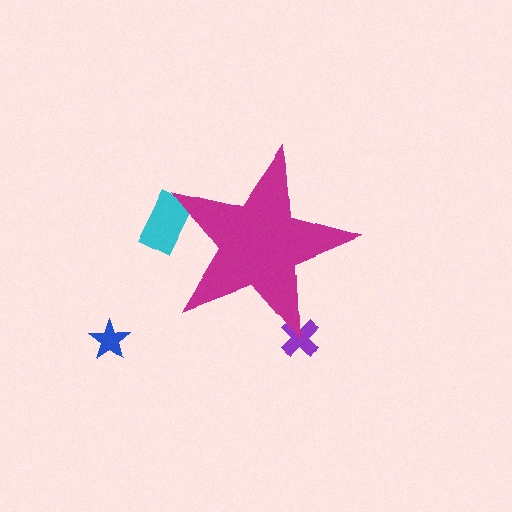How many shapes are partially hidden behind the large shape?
2 shapes are partially hidden.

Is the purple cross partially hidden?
Yes, the purple cross is partially hidden behind the magenta star.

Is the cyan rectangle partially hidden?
Yes, the cyan rectangle is partially hidden behind the magenta star.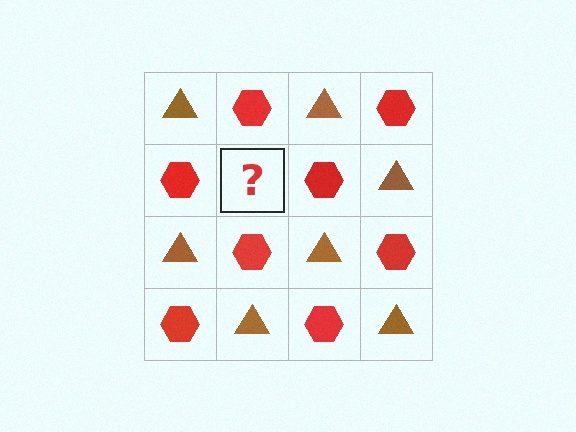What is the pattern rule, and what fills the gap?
The rule is that it alternates brown triangle and red hexagon in a checkerboard pattern. The gap should be filled with a brown triangle.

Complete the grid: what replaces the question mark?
The question mark should be replaced with a brown triangle.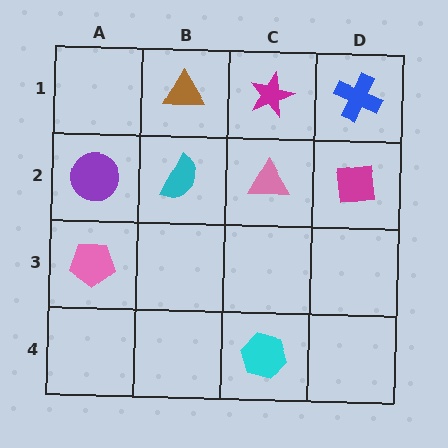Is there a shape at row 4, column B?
No, that cell is empty.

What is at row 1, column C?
A magenta star.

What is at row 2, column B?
A cyan semicircle.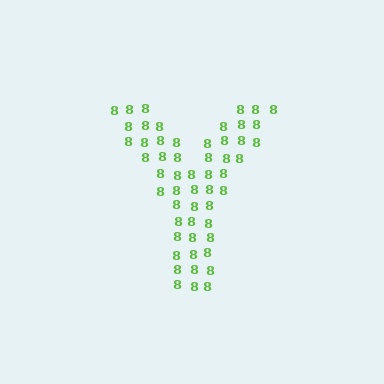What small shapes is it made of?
It is made of small digit 8's.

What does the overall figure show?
The overall figure shows the letter Y.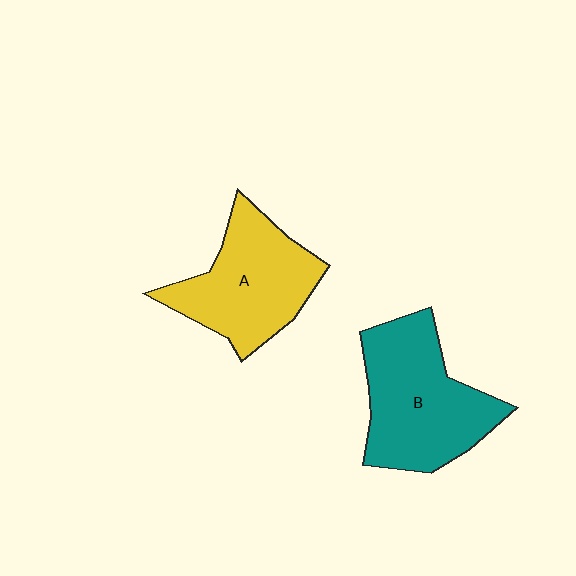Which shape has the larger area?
Shape B (teal).